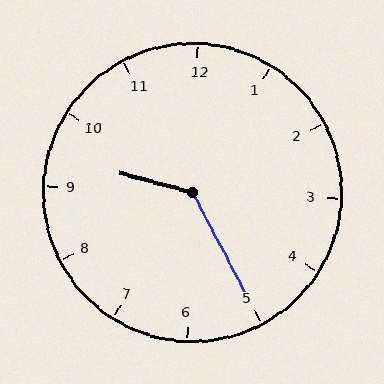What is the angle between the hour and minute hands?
Approximately 132 degrees.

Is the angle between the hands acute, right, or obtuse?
It is obtuse.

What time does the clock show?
9:25.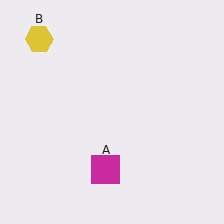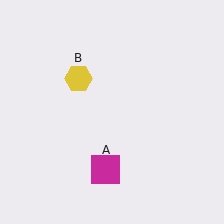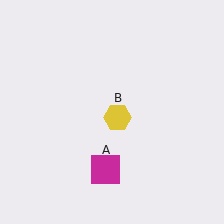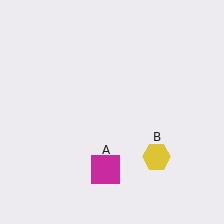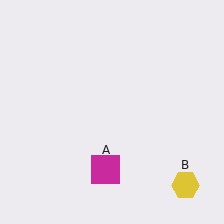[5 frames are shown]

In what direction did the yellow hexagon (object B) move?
The yellow hexagon (object B) moved down and to the right.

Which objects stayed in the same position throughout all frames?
Magenta square (object A) remained stationary.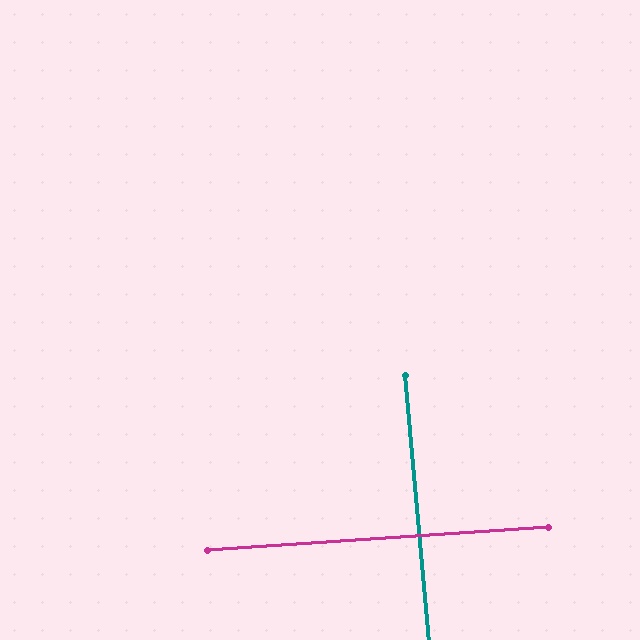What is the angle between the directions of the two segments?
Approximately 89 degrees.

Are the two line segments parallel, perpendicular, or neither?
Perpendicular — they meet at approximately 89°.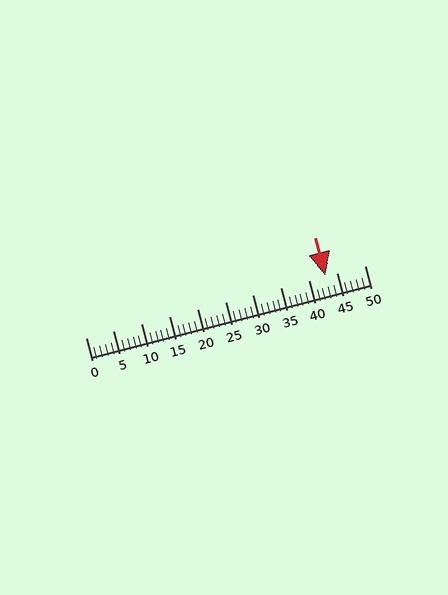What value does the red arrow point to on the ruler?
The red arrow points to approximately 43.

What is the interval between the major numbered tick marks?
The major tick marks are spaced 5 units apart.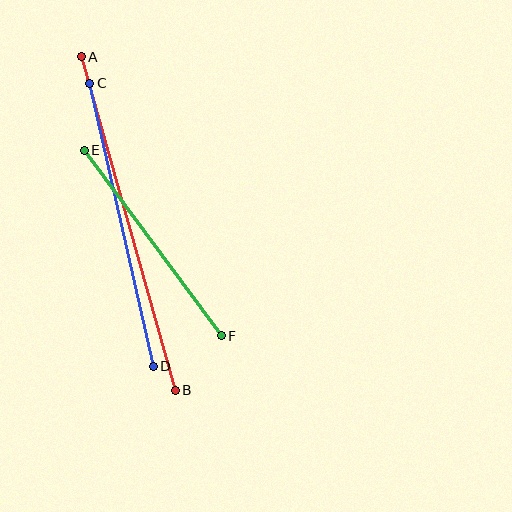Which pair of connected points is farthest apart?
Points A and B are farthest apart.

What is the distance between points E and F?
The distance is approximately 231 pixels.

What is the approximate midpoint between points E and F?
The midpoint is at approximately (153, 243) pixels.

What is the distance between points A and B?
The distance is approximately 347 pixels.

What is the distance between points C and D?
The distance is approximately 290 pixels.